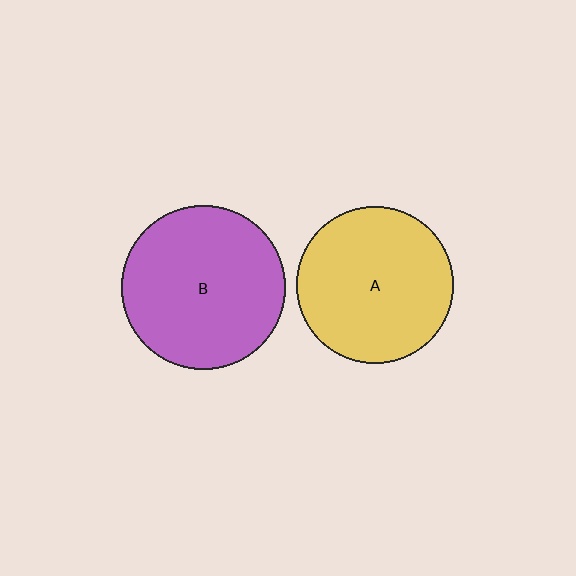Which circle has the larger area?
Circle B (purple).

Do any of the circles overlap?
No, none of the circles overlap.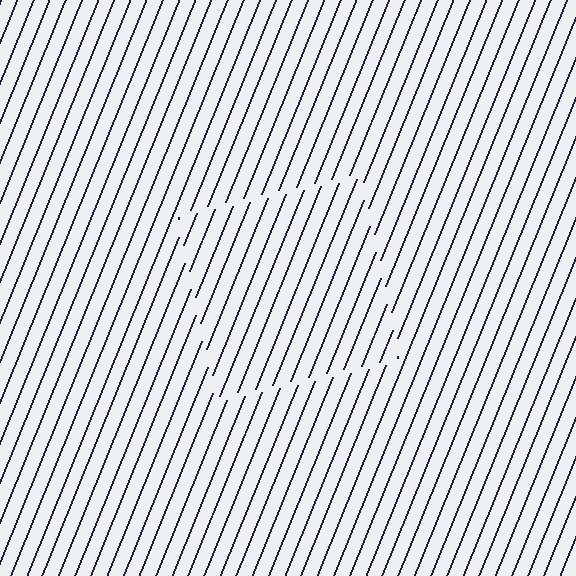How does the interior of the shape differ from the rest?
The interior of the shape contains the same grating, shifted by half a period — the contour is defined by the phase discontinuity where line-ends from the inner and outer gratings abut.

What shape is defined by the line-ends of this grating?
An illusory square. The interior of the shape contains the same grating, shifted by half a period — the contour is defined by the phase discontinuity where line-ends from the inner and outer gratings abut.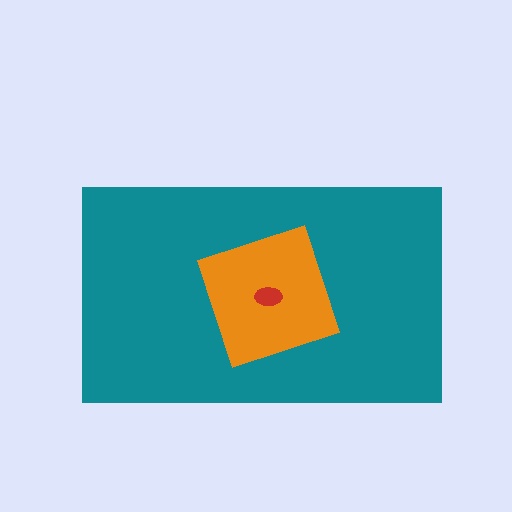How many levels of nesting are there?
3.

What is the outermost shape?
The teal rectangle.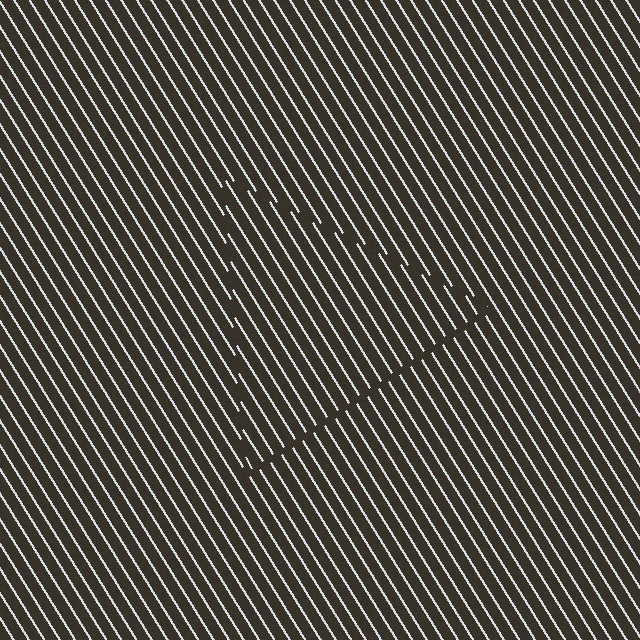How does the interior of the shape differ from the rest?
The interior of the shape contains the same grating, shifted by half a period — the contour is defined by the phase discontinuity where line-ends from the inner and outer gratings abut.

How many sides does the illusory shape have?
3 sides — the line-ends trace a triangle.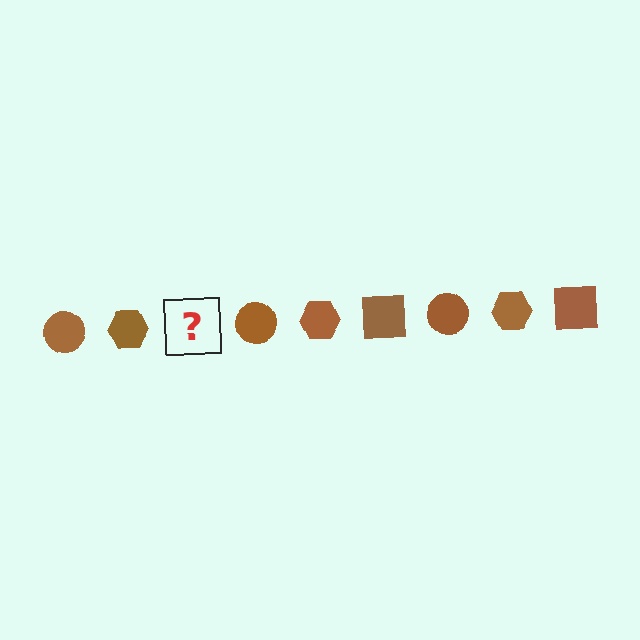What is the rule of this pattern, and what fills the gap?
The rule is that the pattern cycles through circle, hexagon, square shapes in brown. The gap should be filled with a brown square.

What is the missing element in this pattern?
The missing element is a brown square.